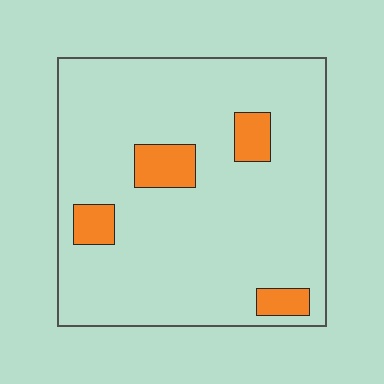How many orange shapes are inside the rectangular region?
4.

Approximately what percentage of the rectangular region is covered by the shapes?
Approximately 10%.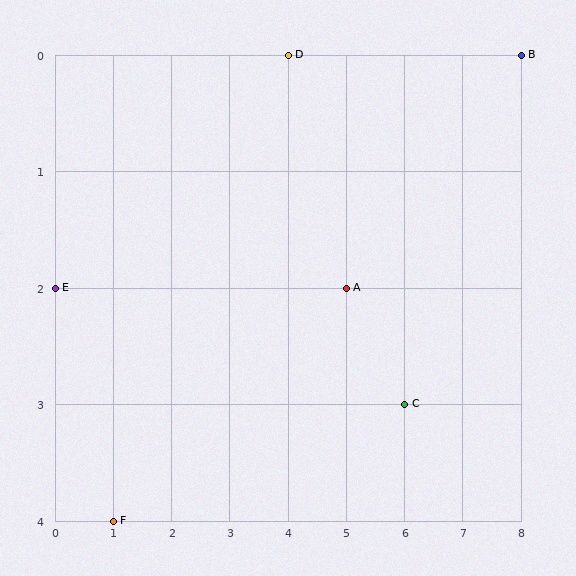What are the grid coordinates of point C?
Point C is at grid coordinates (6, 3).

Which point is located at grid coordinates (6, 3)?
Point C is at (6, 3).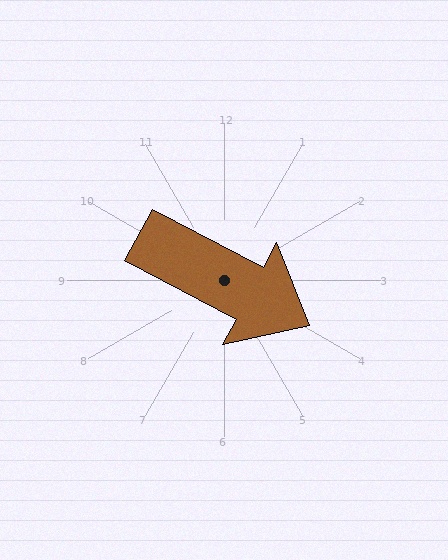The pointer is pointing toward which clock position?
Roughly 4 o'clock.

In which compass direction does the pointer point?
Southeast.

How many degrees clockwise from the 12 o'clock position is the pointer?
Approximately 118 degrees.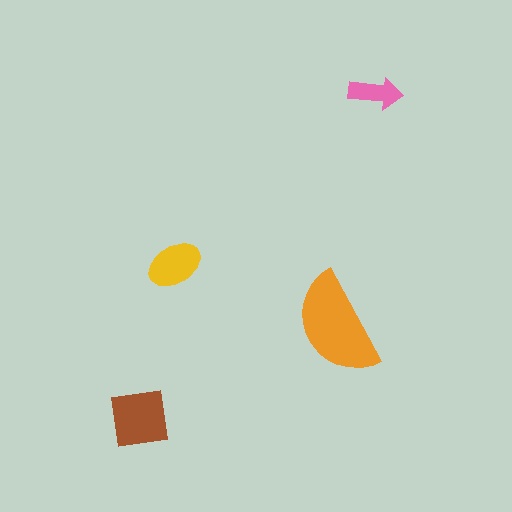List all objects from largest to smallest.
The orange semicircle, the brown square, the yellow ellipse, the pink arrow.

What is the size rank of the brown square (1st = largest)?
2nd.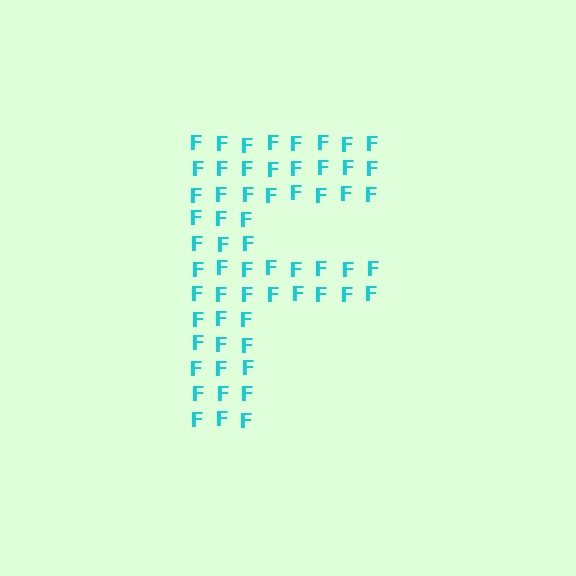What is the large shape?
The large shape is the letter F.